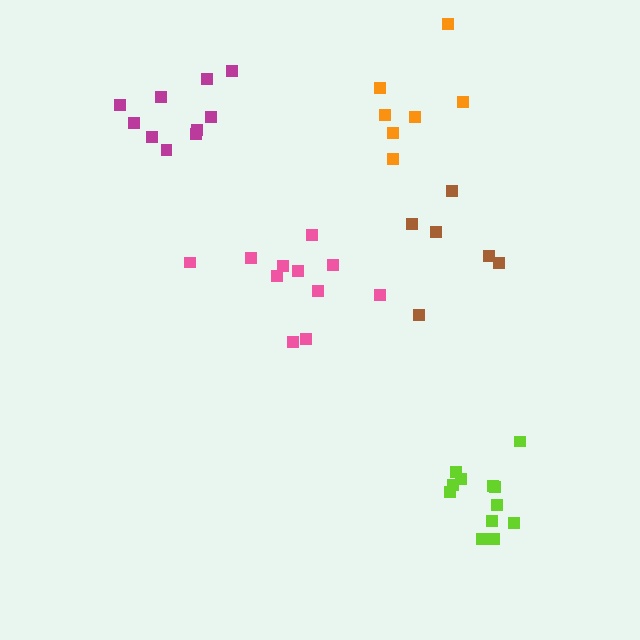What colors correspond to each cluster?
The clusters are colored: magenta, orange, brown, lime, pink.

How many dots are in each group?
Group 1: 10 dots, Group 2: 7 dots, Group 3: 6 dots, Group 4: 12 dots, Group 5: 11 dots (46 total).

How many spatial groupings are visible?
There are 5 spatial groupings.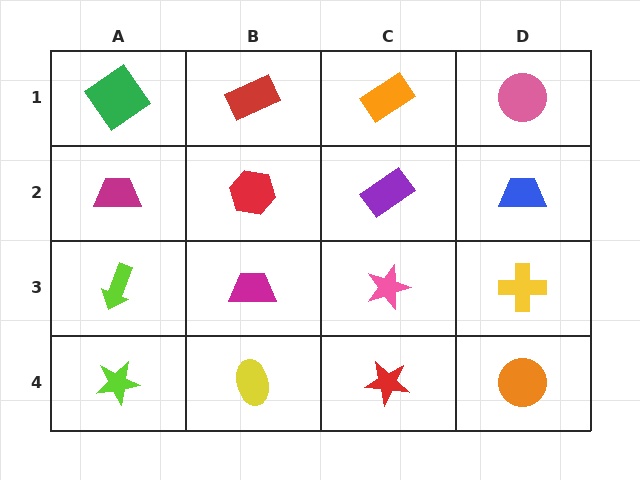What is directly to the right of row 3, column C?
A yellow cross.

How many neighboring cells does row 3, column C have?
4.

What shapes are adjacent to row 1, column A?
A magenta trapezoid (row 2, column A), a red rectangle (row 1, column B).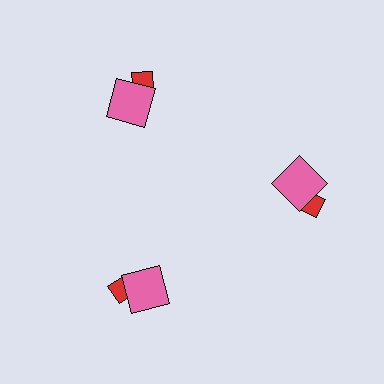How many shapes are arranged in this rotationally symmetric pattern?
There are 6 shapes, arranged in 3 groups of 2.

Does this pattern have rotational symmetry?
Yes, this pattern has 3-fold rotational symmetry. It looks the same after rotating 120 degrees around the center.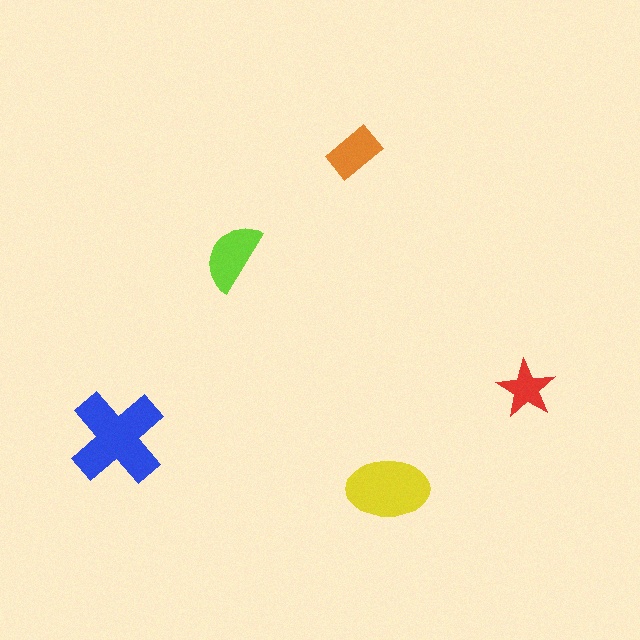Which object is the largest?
The blue cross.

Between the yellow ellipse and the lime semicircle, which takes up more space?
The yellow ellipse.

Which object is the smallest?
The red star.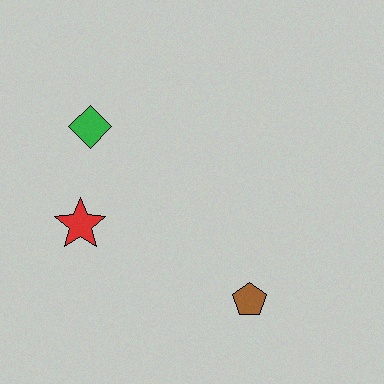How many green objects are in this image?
There is 1 green object.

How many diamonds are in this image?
There is 1 diamond.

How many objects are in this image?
There are 3 objects.